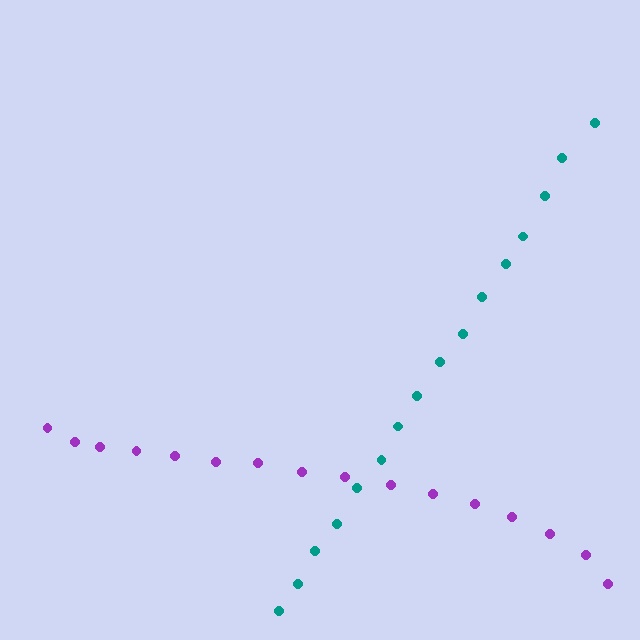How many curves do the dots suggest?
There are 2 distinct paths.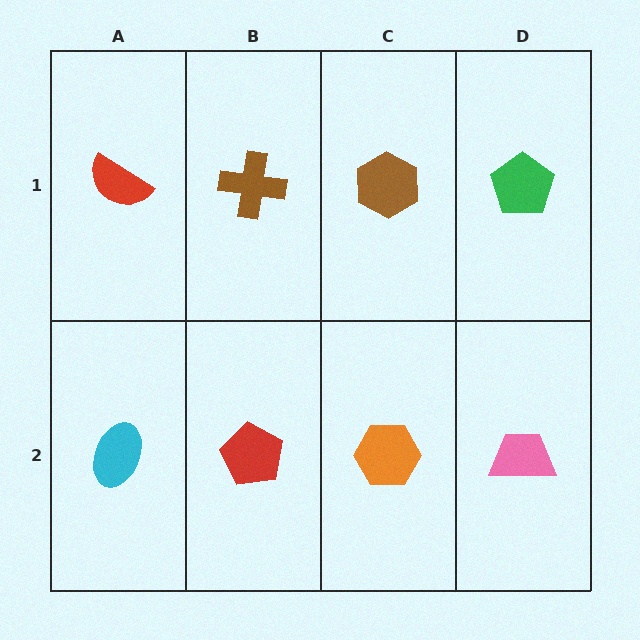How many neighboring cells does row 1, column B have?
3.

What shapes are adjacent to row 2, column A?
A red semicircle (row 1, column A), a red pentagon (row 2, column B).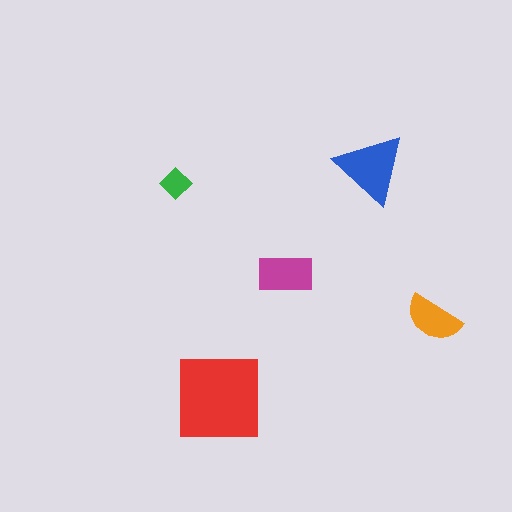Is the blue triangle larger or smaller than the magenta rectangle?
Larger.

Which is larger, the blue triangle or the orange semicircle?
The blue triangle.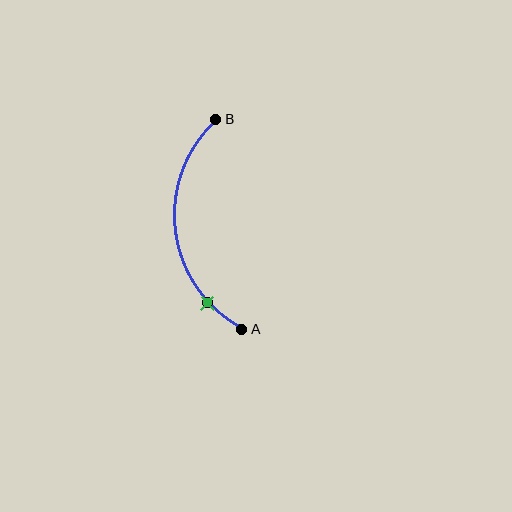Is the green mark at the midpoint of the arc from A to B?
No. The green mark lies on the arc but is closer to endpoint A. The arc midpoint would be at the point on the curve equidistant along the arc from both A and B.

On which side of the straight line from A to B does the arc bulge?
The arc bulges to the left of the straight line connecting A and B.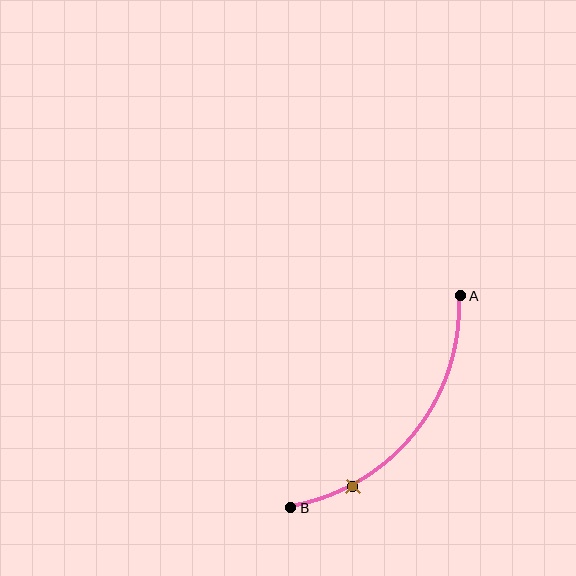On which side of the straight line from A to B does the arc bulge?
The arc bulges below and to the right of the straight line connecting A and B.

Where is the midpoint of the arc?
The arc midpoint is the point on the curve farthest from the straight line joining A and B. It sits below and to the right of that line.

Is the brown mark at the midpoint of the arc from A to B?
No. The brown mark lies on the arc but is closer to endpoint B. The arc midpoint would be at the point on the curve equidistant along the arc from both A and B.